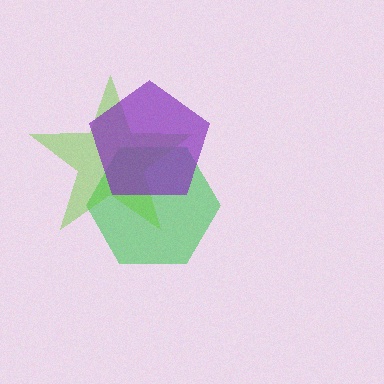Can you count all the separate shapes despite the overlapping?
Yes, there are 3 separate shapes.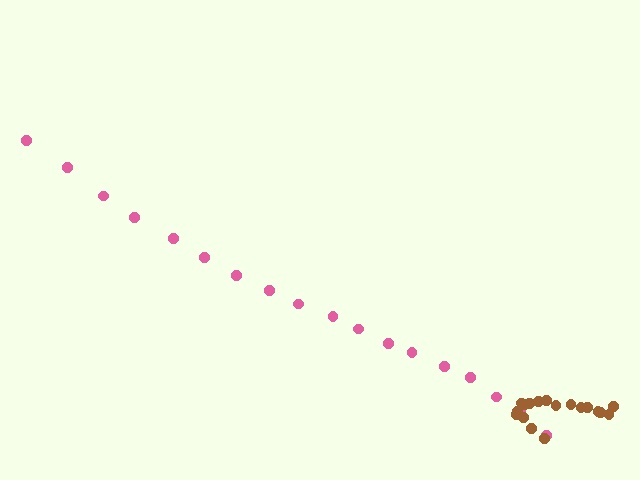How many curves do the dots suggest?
There are 2 distinct paths.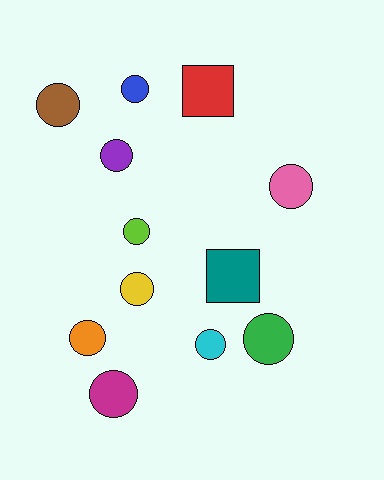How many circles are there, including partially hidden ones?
There are 10 circles.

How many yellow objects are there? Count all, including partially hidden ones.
There is 1 yellow object.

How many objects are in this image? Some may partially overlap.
There are 12 objects.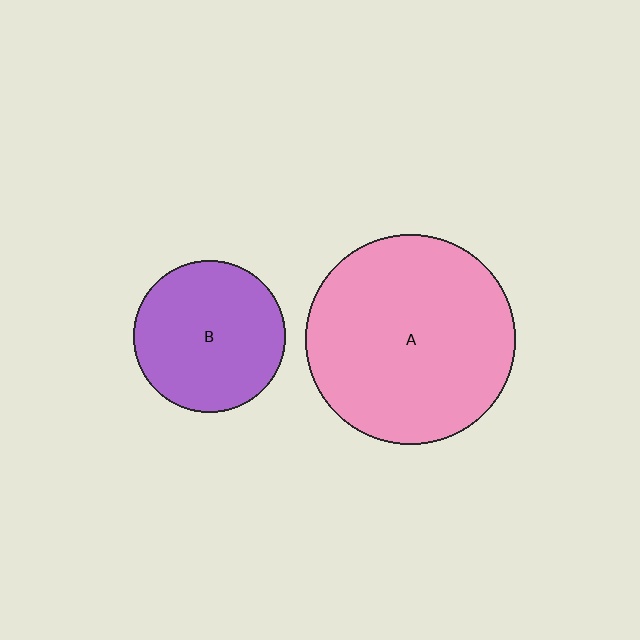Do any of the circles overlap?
No, none of the circles overlap.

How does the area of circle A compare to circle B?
Approximately 1.9 times.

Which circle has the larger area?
Circle A (pink).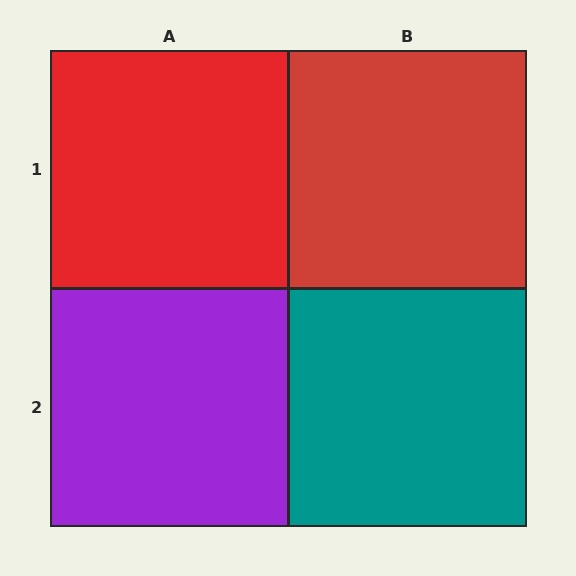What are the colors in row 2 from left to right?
Purple, teal.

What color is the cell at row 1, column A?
Red.